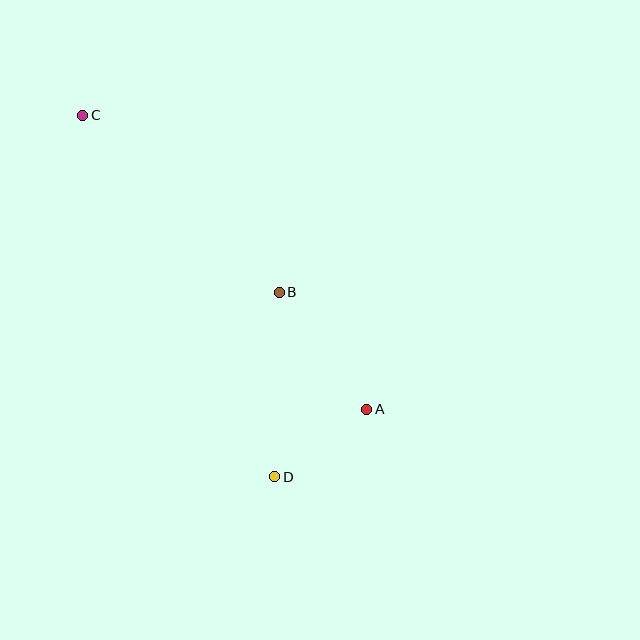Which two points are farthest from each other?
Points C and D are farthest from each other.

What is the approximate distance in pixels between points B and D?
The distance between B and D is approximately 185 pixels.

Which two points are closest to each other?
Points A and D are closest to each other.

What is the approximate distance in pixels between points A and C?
The distance between A and C is approximately 409 pixels.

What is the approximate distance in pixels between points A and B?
The distance between A and B is approximately 146 pixels.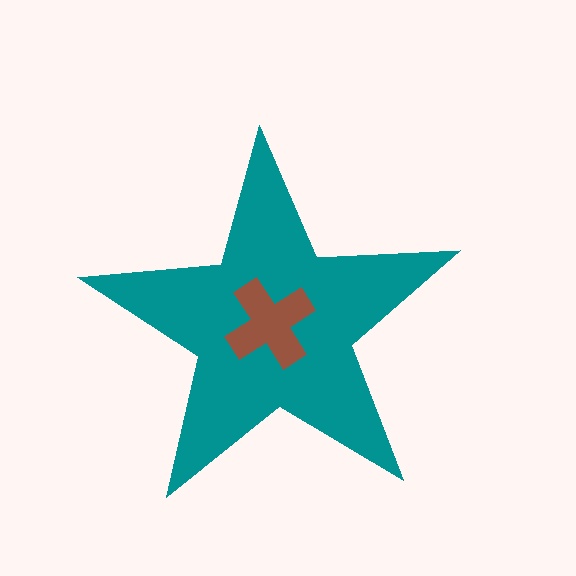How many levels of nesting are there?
2.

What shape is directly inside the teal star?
The brown cross.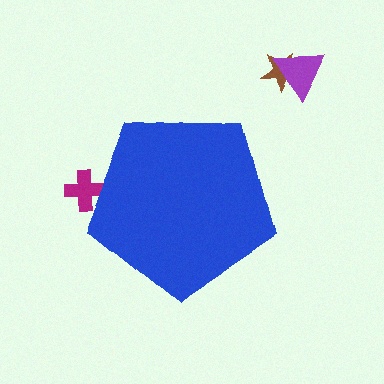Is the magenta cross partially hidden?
Yes, the magenta cross is partially hidden behind the blue pentagon.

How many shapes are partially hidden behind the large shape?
1 shape is partially hidden.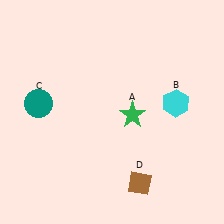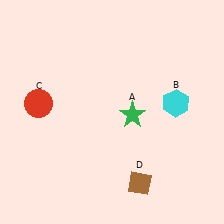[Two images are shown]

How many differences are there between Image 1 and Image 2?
There is 1 difference between the two images.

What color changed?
The circle (C) changed from teal in Image 1 to red in Image 2.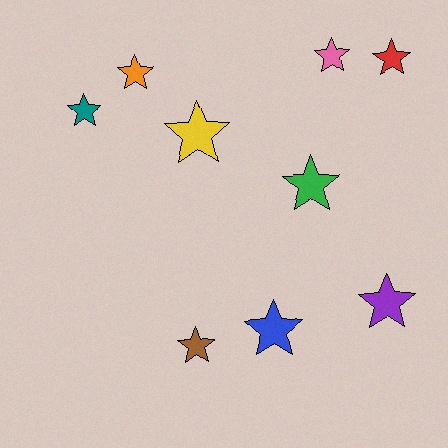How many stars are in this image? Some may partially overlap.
There are 9 stars.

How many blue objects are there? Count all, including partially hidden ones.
There is 1 blue object.